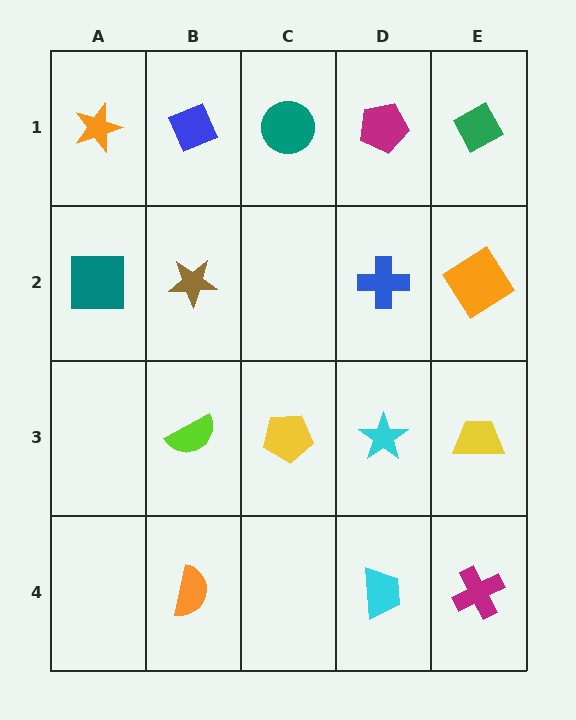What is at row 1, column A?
An orange star.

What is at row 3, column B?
A lime semicircle.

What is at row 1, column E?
A green diamond.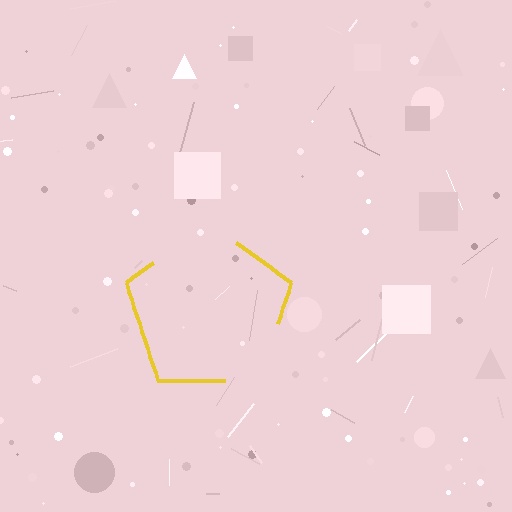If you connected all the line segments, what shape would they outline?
They would outline a pentagon.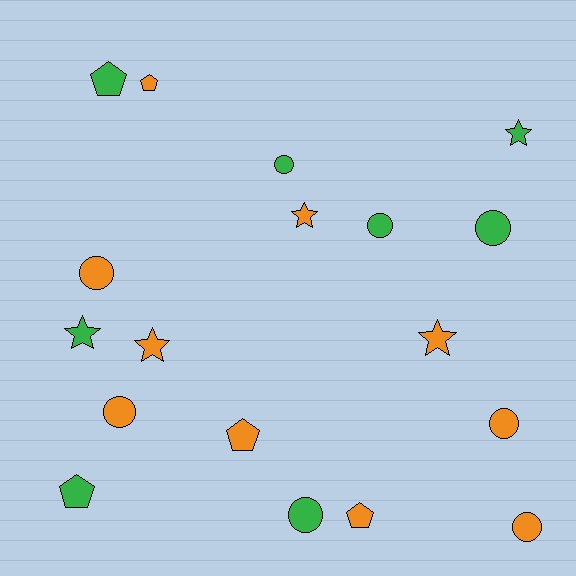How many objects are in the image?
There are 18 objects.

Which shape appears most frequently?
Circle, with 8 objects.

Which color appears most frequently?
Orange, with 10 objects.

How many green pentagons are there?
There are 2 green pentagons.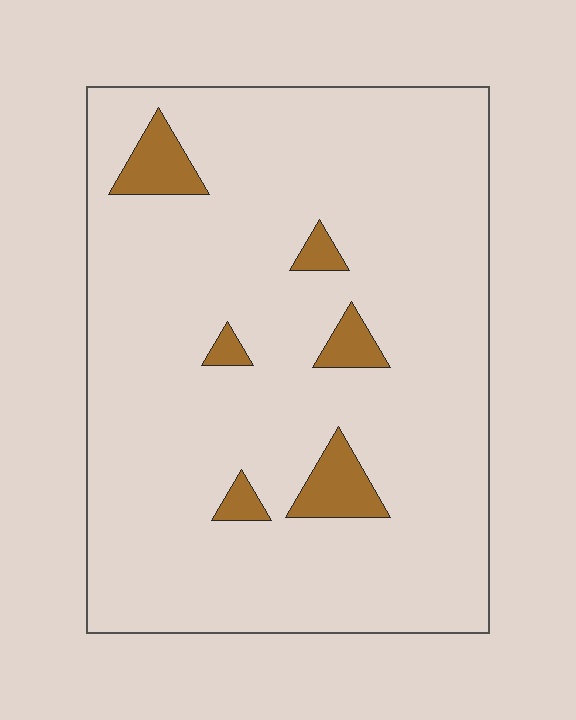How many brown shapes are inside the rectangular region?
6.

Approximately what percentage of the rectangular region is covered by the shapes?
Approximately 5%.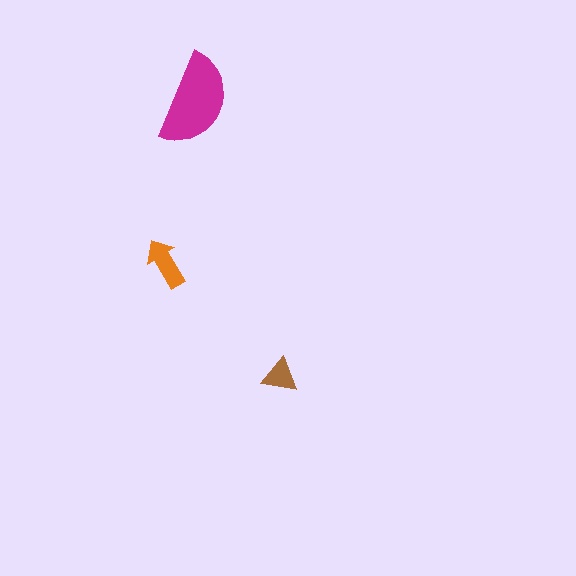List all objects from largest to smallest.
The magenta semicircle, the orange arrow, the brown triangle.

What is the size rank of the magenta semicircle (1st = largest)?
1st.